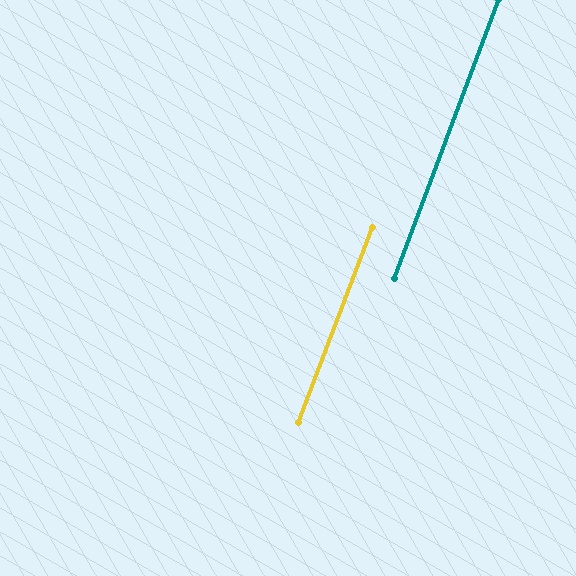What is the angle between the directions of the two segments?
Approximately 0 degrees.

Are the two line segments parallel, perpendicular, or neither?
Parallel — their directions differ by only 0.4°.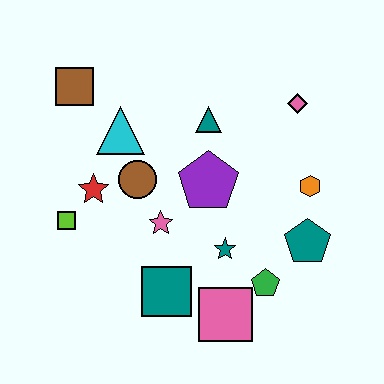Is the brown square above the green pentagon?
Yes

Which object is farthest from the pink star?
The pink diamond is farthest from the pink star.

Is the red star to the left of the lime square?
No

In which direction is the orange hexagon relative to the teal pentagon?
The orange hexagon is above the teal pentagon.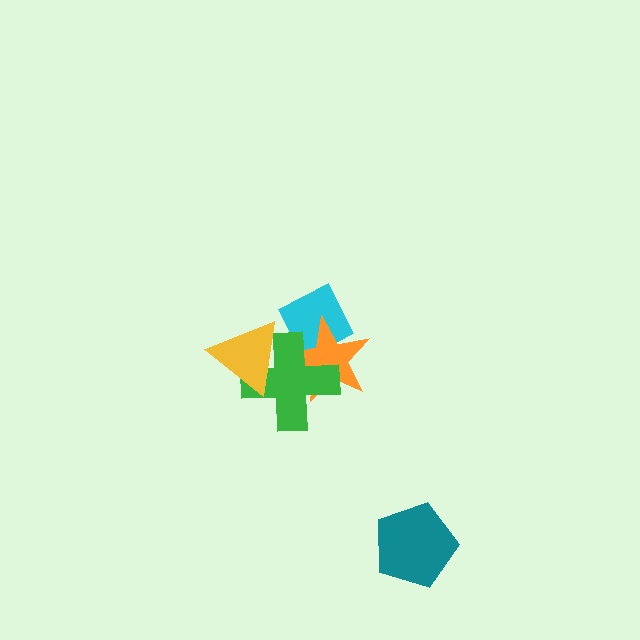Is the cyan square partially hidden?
Yes, it is partially covered by another shape.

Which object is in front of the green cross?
The yellow triangle is in front of the green cross.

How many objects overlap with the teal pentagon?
0 objects overlap with the teal pentagon.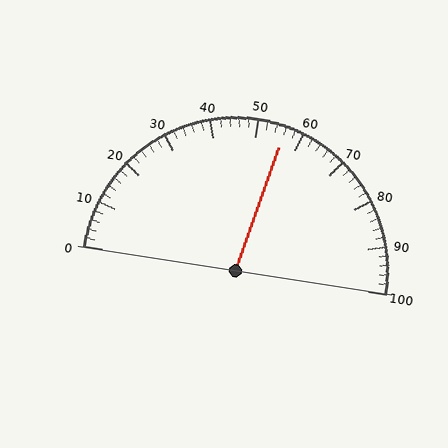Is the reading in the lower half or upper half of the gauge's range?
The reading is in the upper half of the range (0 to 100).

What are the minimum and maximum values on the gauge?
The gauge ranges from 0 to 100.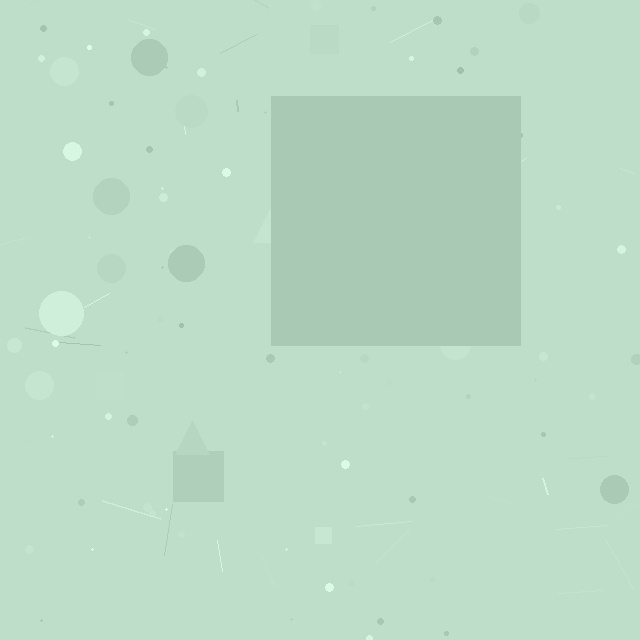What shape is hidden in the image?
A square is hidden in the image.